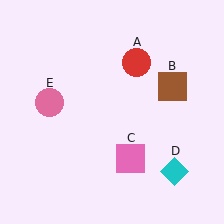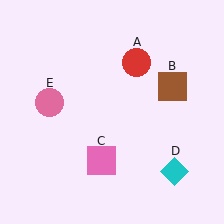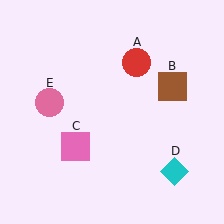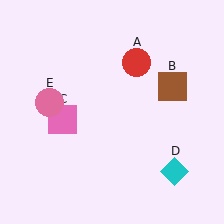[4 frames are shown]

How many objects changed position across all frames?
1 object changed position: pink square (object C).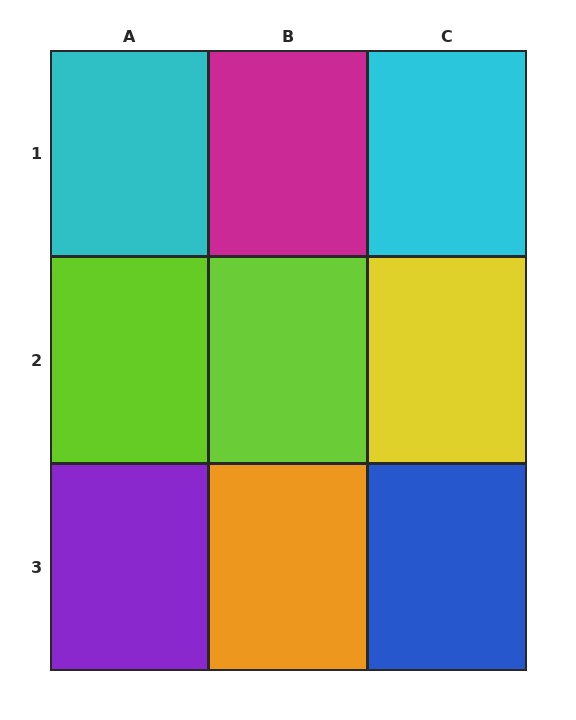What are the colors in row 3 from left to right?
Purple, orange, blue.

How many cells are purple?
1 cell is purple.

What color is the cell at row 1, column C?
Cyan.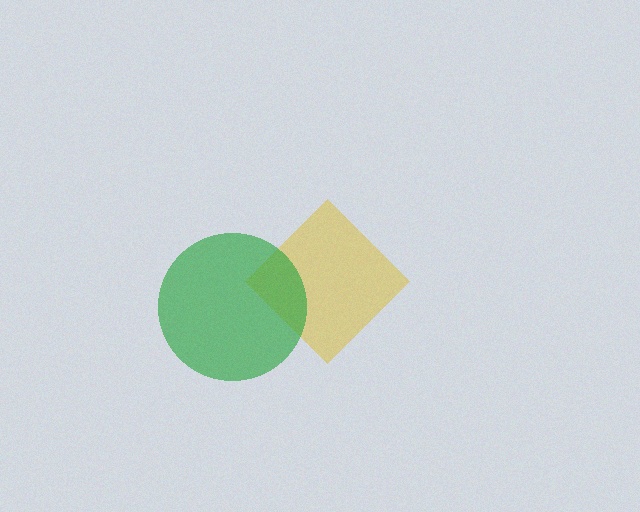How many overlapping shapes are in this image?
There are 2 overlapping shapes in the image.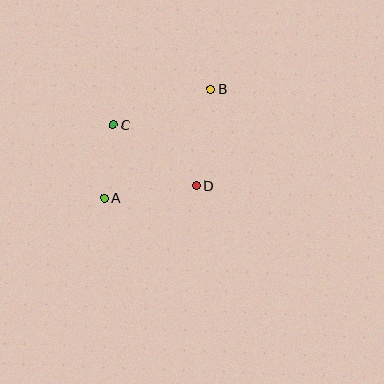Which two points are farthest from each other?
Points A and B are farthest from each other.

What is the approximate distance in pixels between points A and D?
The distance between A and D is approximately 94 pixels.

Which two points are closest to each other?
Points A and C are closest to each other.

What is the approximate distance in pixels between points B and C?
The distance between B and C is approximately 104 pixels.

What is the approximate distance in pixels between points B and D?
The distance between B and D is approximately 98 pixels.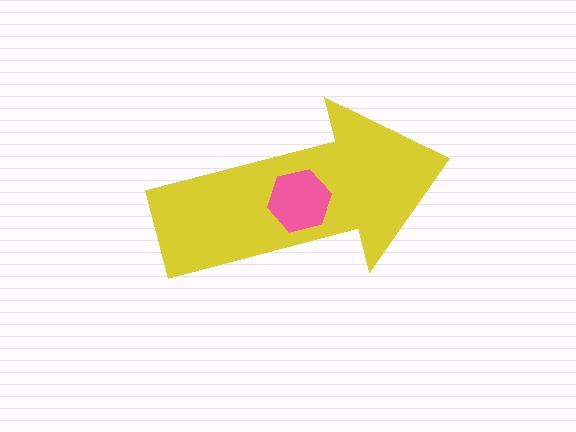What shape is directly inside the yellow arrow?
The pink hexagon.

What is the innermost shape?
The pink hexagon.